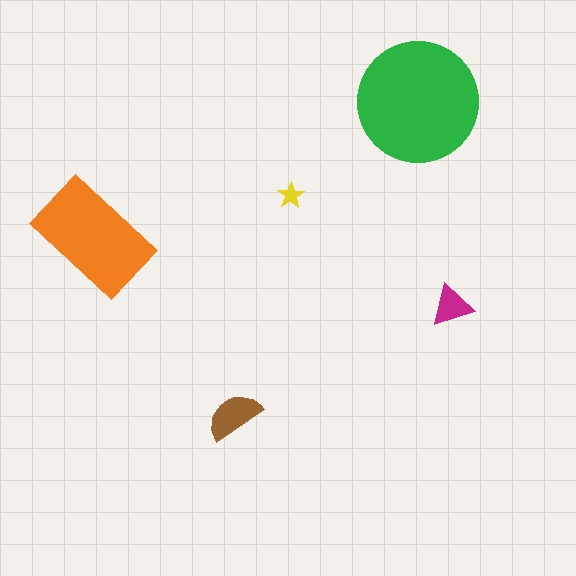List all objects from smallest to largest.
The yellow star, the magenta triangle, the brown semicircle, the orange rectangle, the green circle.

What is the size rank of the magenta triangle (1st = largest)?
4th.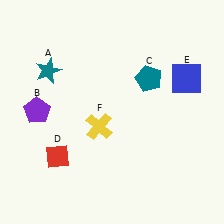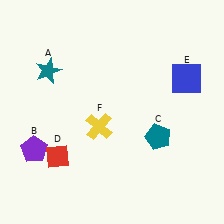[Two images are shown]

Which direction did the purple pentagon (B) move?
The purple pentagon (B) moved down.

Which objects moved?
The objects that moved are: the purple pentagon (B), the teal pentagon (C).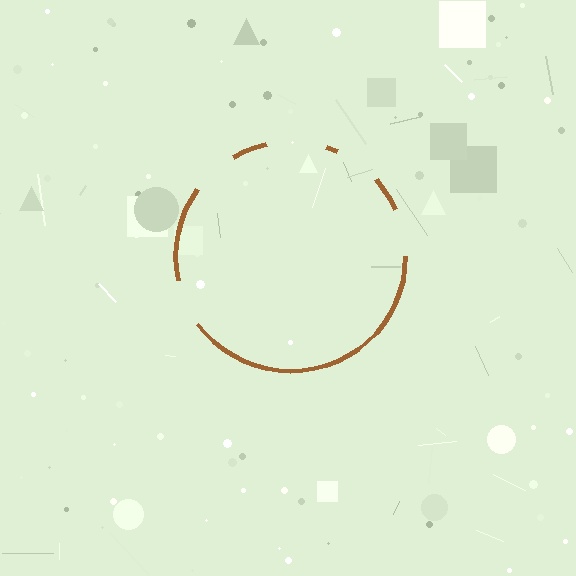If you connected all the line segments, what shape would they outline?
They would outline a circle.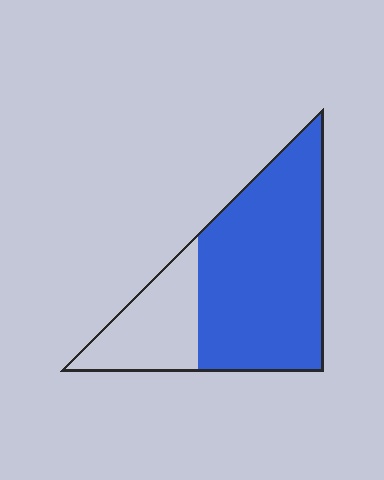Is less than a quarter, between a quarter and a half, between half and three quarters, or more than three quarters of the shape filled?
Between half and three quarters.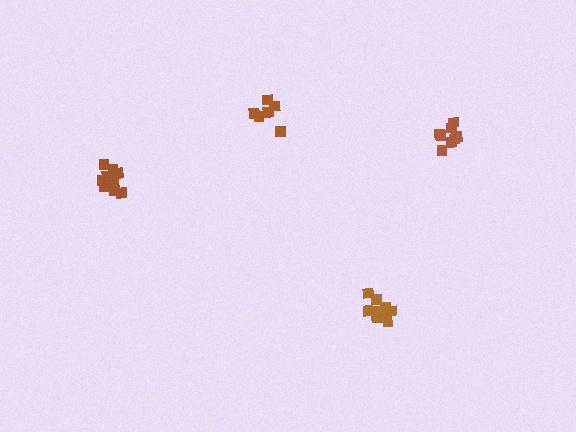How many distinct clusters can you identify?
There are 4 distinct clusters.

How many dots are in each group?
Group 1: 8 dots, Group 2: 10 dots, Group 3: 6 dots, Group 4: 10 dots (34 total).